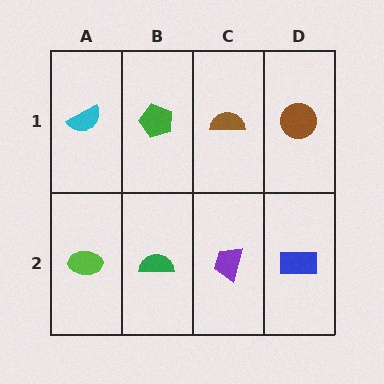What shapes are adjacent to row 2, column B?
A green pentagon (row 1, column B), a lime ellipse (row 2, column A), a purple trapezoid (row 2, column C).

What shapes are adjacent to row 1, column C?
A purple trapezoid (row 2, column C), a green pentagon (row 1, column B), a brown circle (row 1, column D).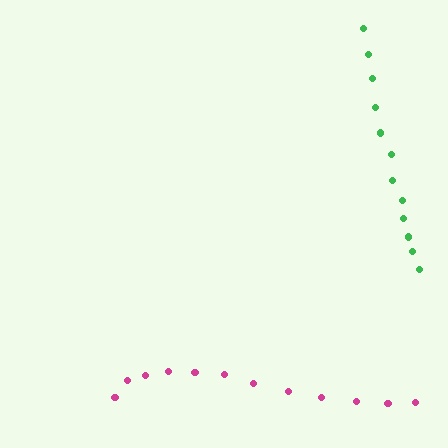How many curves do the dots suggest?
There are 2 distinct paths.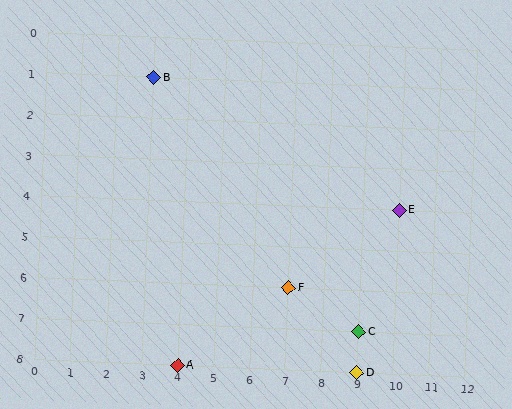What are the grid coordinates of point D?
Point D is at grid coordinates (9, 8).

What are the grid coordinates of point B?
Point B is at grid coordinates (3, 1).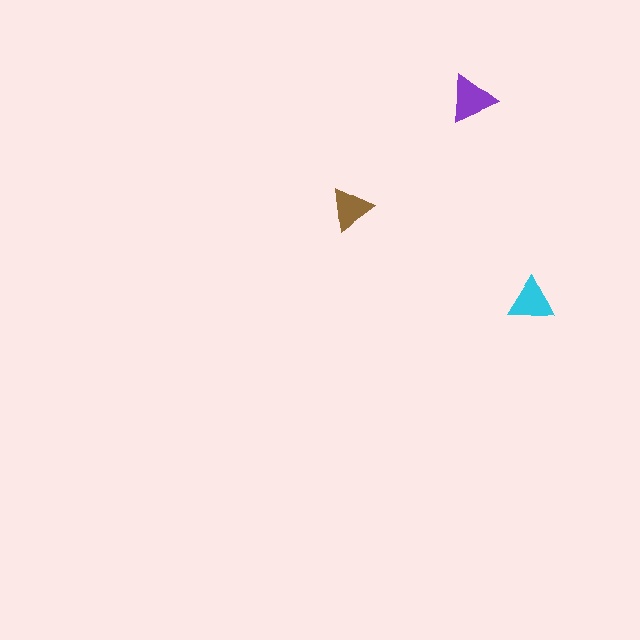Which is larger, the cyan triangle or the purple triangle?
The purple one.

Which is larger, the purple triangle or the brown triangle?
The purple one.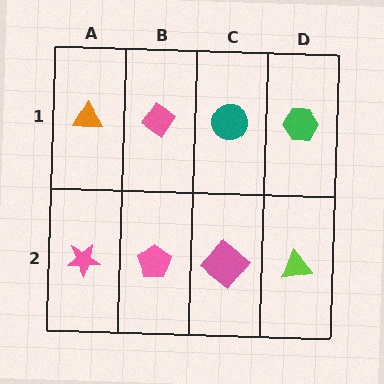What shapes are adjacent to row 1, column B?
A pink pentagon (row 2, column B), an orange triangle (row 1, column A), a teal circle (row 1, column C).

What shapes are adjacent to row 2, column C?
A teal circle (row 1, column C), a pink pentagon (row 2, column B), a lime triangle (row 2, column D).